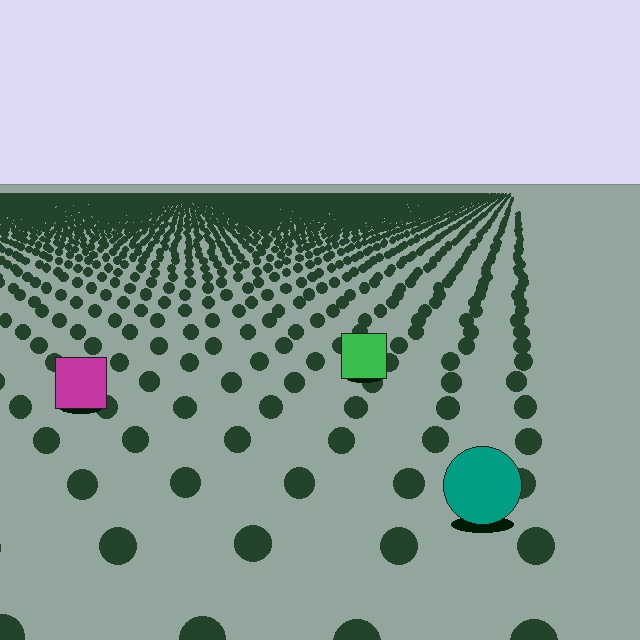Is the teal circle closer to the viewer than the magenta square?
Yes. The teal circle is closer — you can tell from the texture gradient: the ground texture is coarser near it.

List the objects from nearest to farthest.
From nearest to farthest: the teal circle, the magenta square, the green square.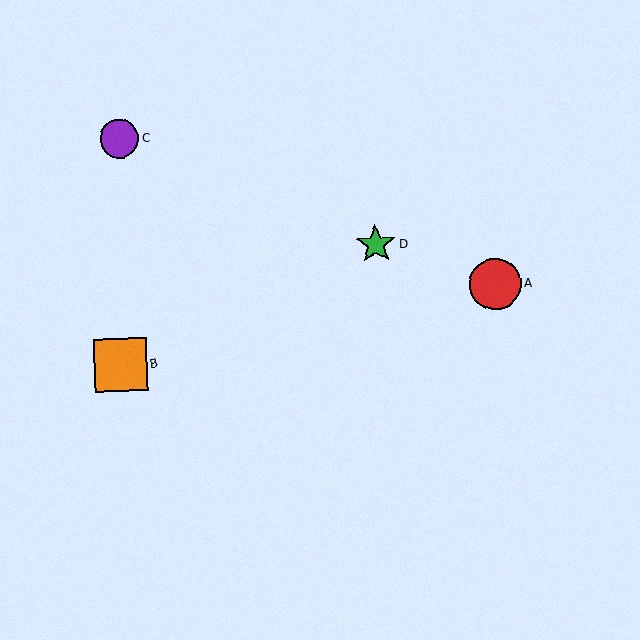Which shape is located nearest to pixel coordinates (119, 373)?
The orange square (labeled B) at (121, 365) is nearest to that location.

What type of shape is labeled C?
Shape C is a purple circle.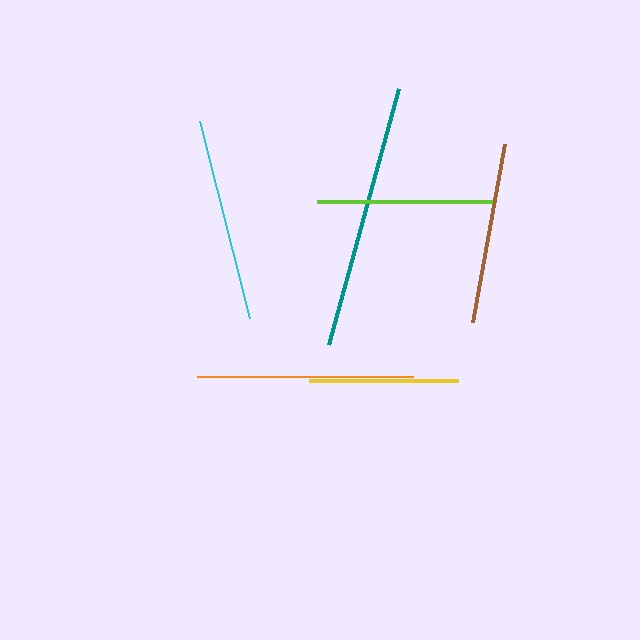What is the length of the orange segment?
The orange segment is approximately 216 pixels long.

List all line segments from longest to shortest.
From longest to shortest: teal, orange, cyan, brown, lime, yellow.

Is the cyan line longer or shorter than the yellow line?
The cyan line is longer than the yellow line.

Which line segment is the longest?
The teal line is the longest at approximately 266 pixels.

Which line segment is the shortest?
The yellow line is the shortest at approximately 150 pixels.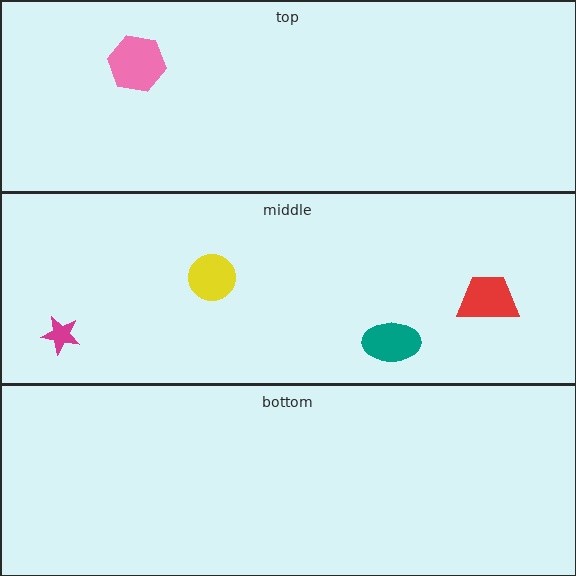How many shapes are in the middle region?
4.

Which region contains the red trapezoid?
The middle region.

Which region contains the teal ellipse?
The middle region.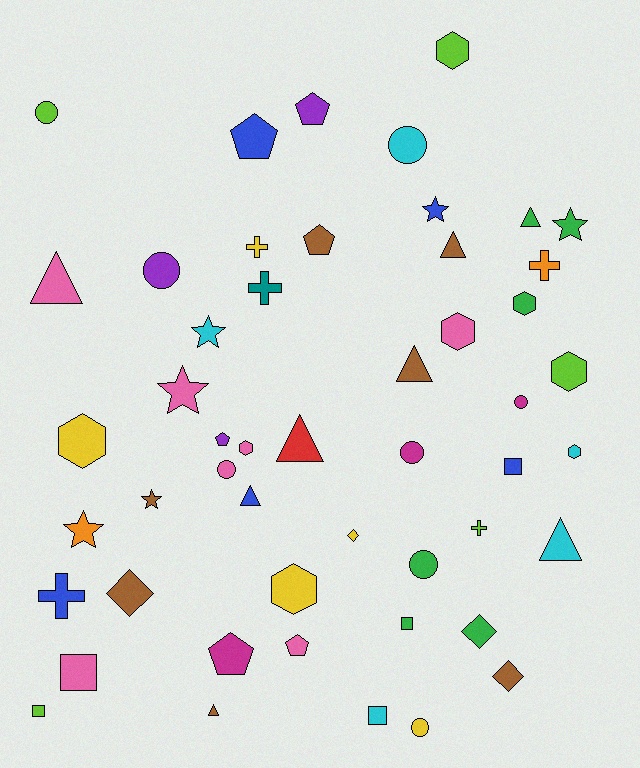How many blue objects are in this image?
There are 5 blue objects.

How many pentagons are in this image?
There are 6 pentagons.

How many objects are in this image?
There are 50 objects.